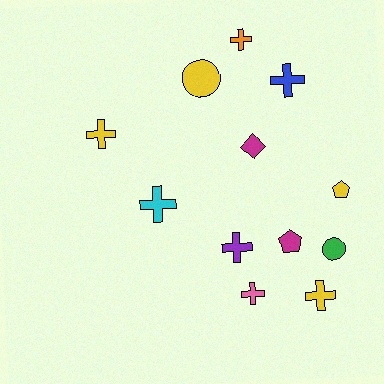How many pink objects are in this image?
There is 1 pink object.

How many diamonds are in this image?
There is 1 diamond.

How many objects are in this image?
There are 12 objects.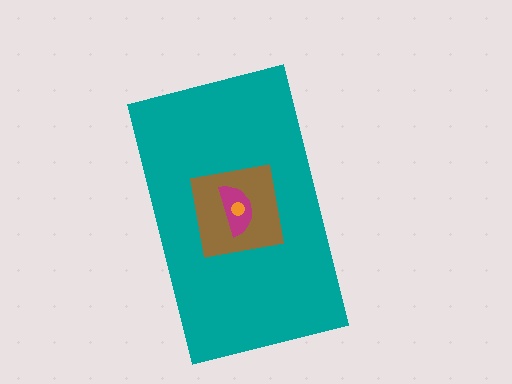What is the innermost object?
The orange circle.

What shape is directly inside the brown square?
The magenta semicircle.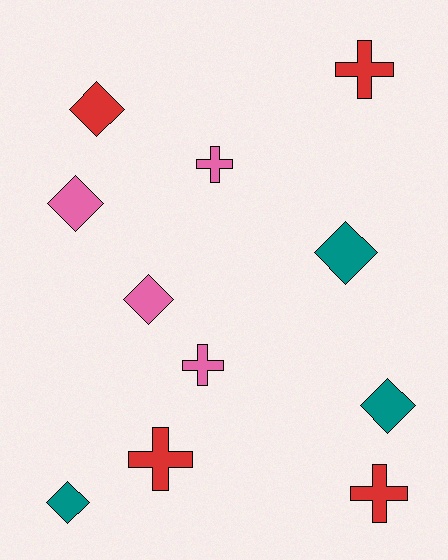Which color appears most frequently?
Red, with 4 objects.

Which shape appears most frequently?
Diamond, with 6 objects.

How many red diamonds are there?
There is 1 red diamond.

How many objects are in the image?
There are 11 objects.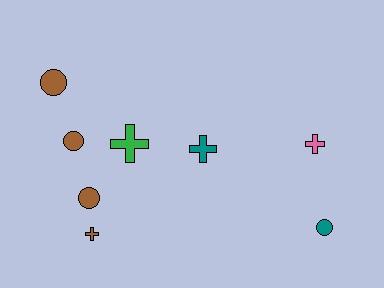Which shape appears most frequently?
Circle, with 4 objects.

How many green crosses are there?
There is 1 green cross.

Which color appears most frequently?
Brown, with 4 objects.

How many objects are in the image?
There are 8 objects.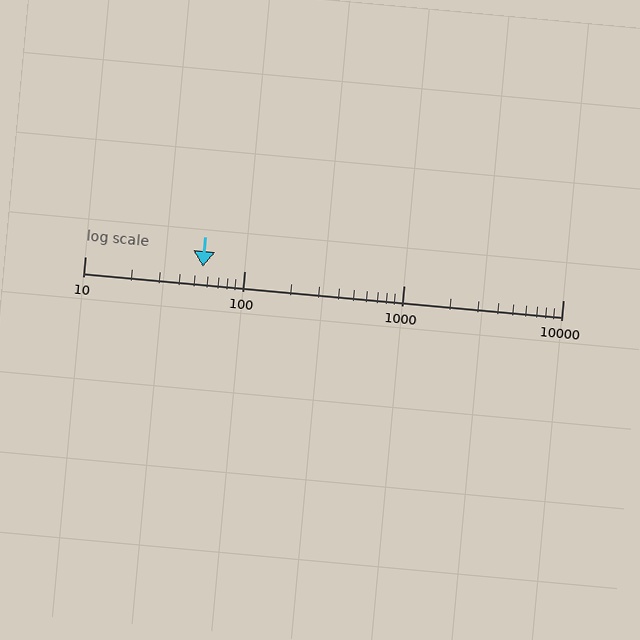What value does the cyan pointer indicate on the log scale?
The pointer indicates approximately 55.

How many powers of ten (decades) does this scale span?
The scale spans 3 decades, from 10 to 10000.